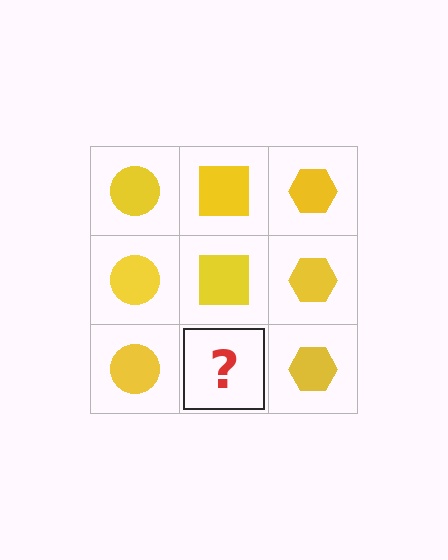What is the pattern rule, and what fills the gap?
The rule is that each column has a consistent shape. The gap should be filled with a yellow square.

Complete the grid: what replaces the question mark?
The question mark should be replaced with a yellow square.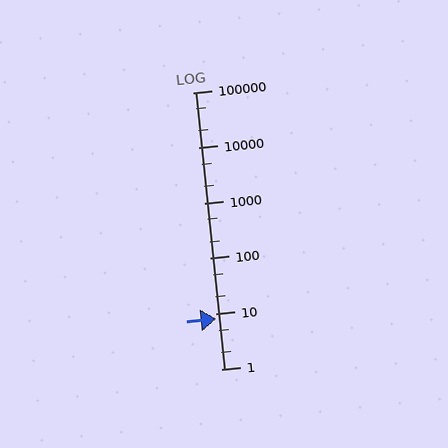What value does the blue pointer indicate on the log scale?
The pointer indicates approximately 8.1.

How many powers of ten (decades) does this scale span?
The scale spans 5 decades, from 1 to 100000.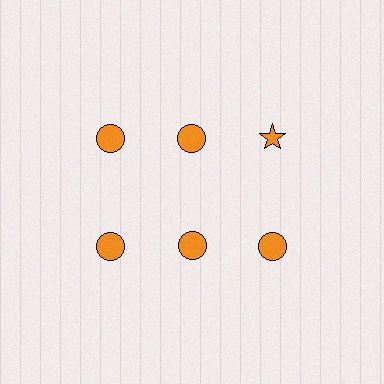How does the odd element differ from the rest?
It has a different shape: star instead of circle.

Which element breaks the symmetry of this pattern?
The orange star in the top row, center column breaks the symmetry. All other shapes are orange circles.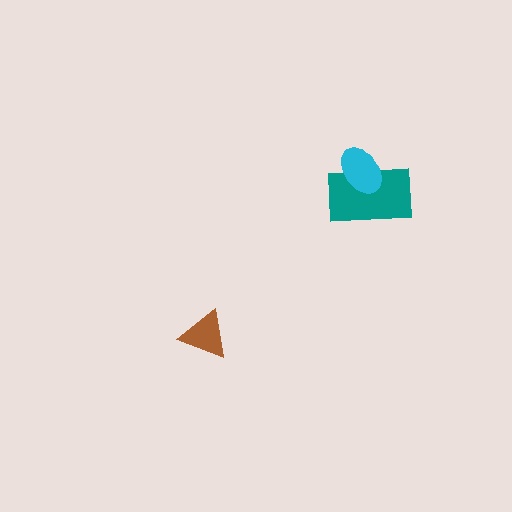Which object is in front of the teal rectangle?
The cyan ellipse is in front of the teal rectangle.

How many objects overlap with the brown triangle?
0 objects overlap with the brown triangle.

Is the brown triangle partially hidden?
No, no other shape covers it.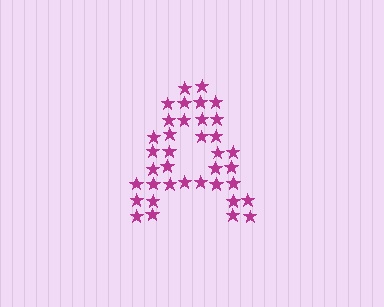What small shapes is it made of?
It is made of small stars.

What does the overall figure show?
The overall figure shows the letter A.